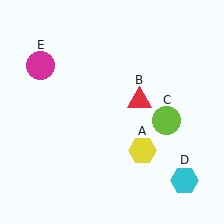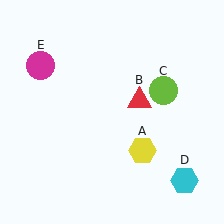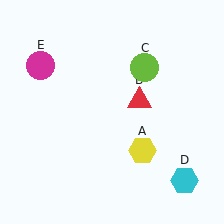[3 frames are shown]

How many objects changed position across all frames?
1 object changed position: lime circle (object C).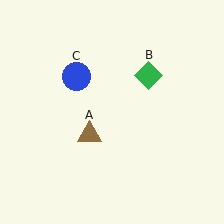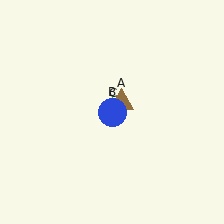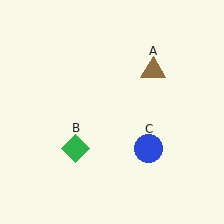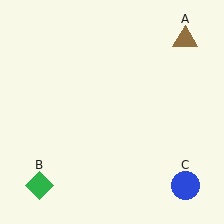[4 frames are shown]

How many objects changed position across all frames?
3 objects changed position: brown triangle (object A), green diamond (object B), blue circle (object C).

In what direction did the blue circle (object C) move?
The blue circle (object C) moved down and to the right.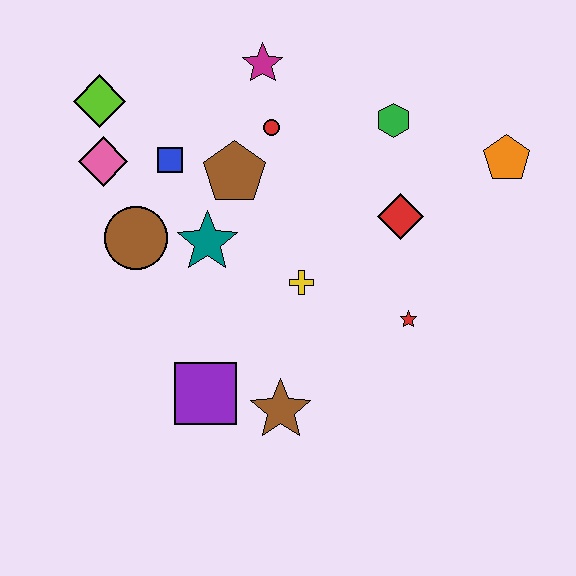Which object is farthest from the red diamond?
The lime diamond is farthest from the red diamond.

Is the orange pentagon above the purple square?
Yes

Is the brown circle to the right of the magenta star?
No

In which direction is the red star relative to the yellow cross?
The red star is to the right of the yellow cross.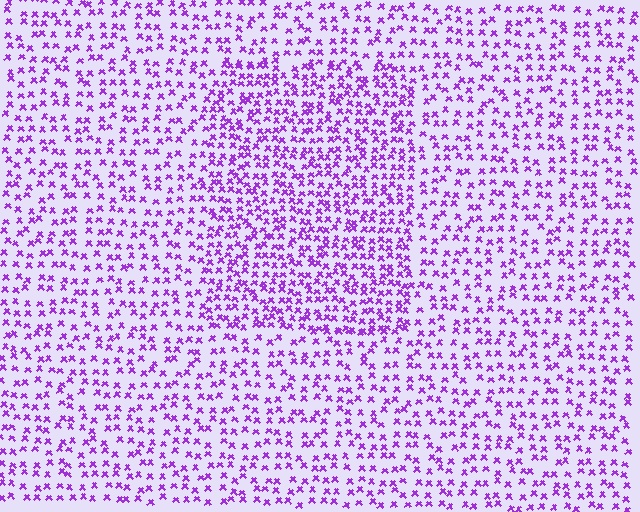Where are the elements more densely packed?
The elements are more densely packed inside the rectangle boundary.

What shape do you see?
I see a rectangle.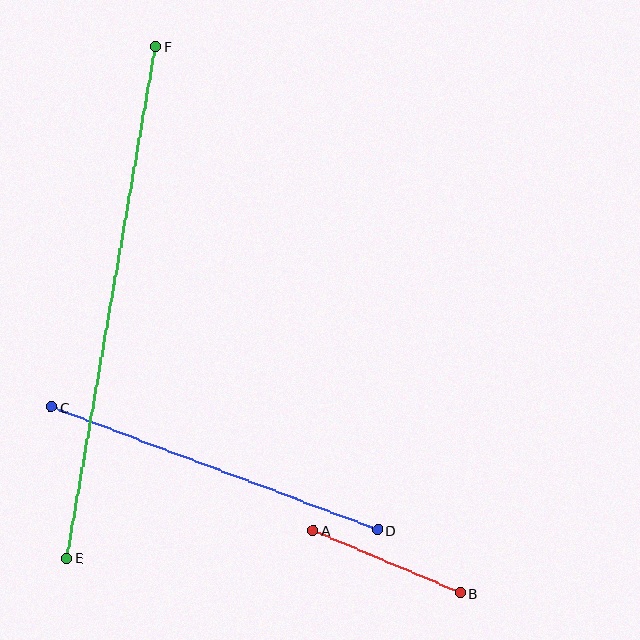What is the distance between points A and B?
The distance is approximately 160 pixels.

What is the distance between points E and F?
The distance is approximately 519 pixels.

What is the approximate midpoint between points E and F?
The midpoint is at approximately (111, 303) pixels.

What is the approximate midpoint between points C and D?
The midpoint is at approximately (214, 469) pixels.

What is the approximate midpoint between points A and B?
The midpoint is at approximately (387, 562) pixels.